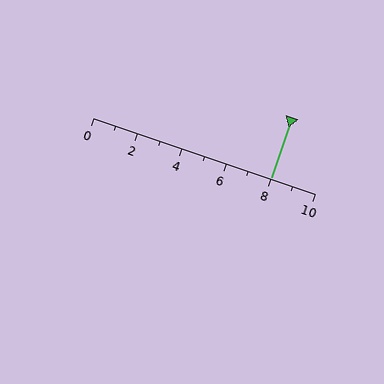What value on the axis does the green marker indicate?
The marker indicates approximately 8.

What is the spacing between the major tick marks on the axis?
The major ticks are spaced 2 apart.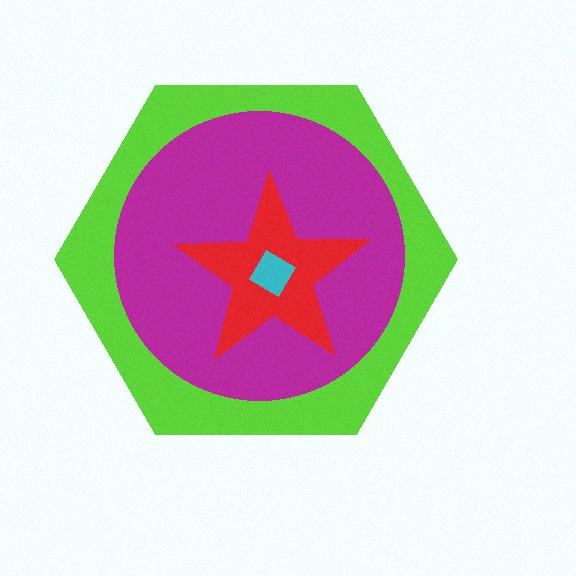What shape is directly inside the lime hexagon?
The magenta circle.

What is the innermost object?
The cyan diamond.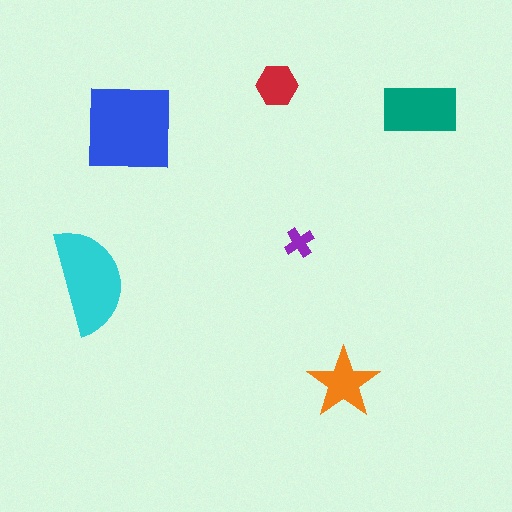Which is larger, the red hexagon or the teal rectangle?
The teal rectangle.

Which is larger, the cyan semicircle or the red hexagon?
The cyan semicircle.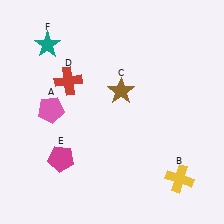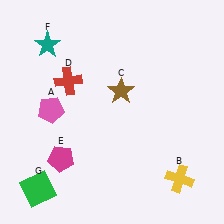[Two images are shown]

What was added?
A green square (G) was added in Image 2.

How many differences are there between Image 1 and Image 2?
There is 1 difference between the two images.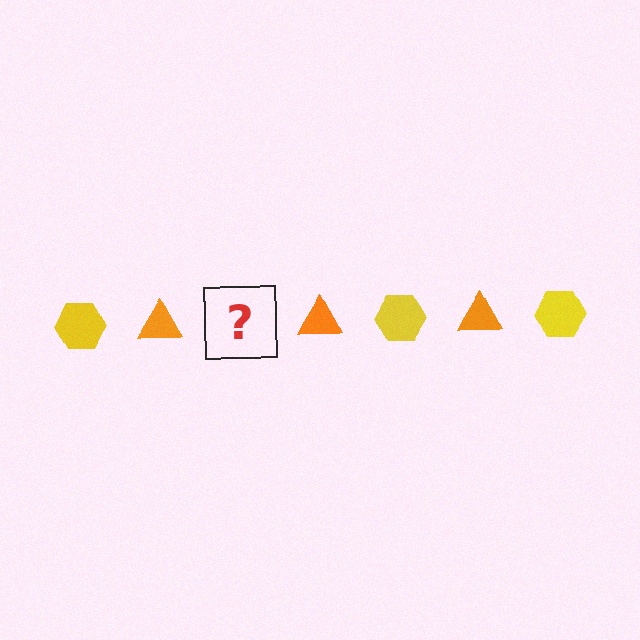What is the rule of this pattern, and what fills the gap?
The rule is that the pattern alternates between yellow hexagon and orange triangle. The gap should be filled with a yellow hexagon.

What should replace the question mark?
The question mark should be replaced with a yellow hexagon.